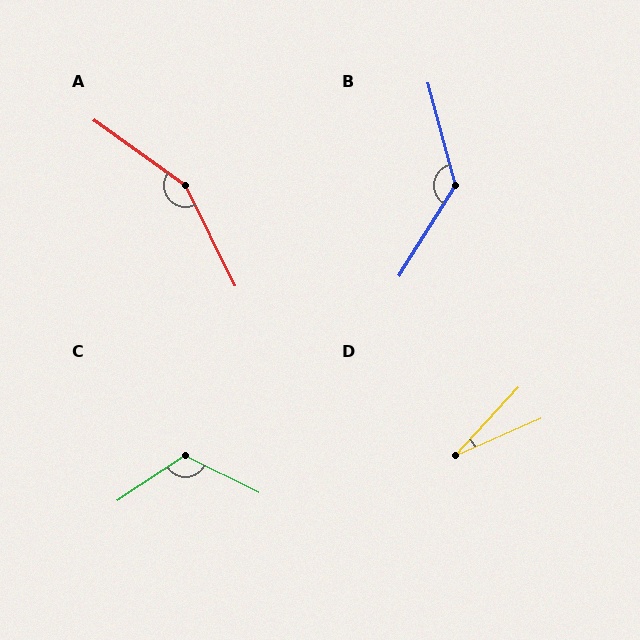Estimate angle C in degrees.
Approximately 120 degrees.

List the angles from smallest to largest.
D (24°), C (120°), B (133°), A (152°).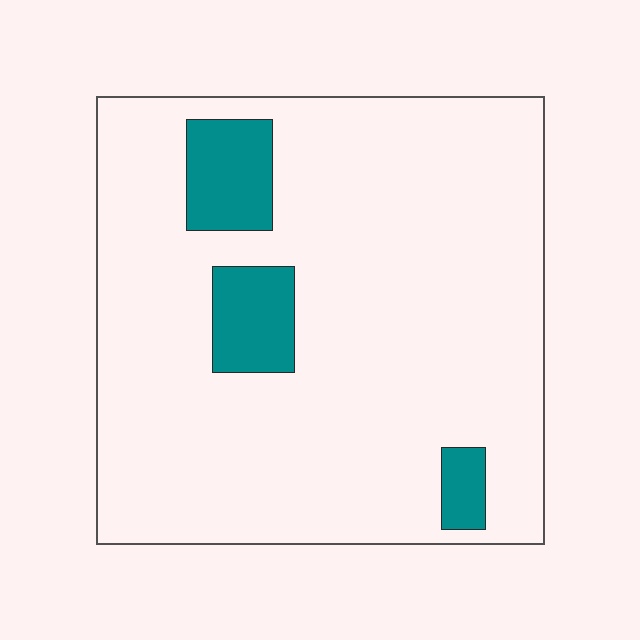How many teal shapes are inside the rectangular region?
3.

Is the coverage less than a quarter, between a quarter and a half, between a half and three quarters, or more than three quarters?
Less than a quarter.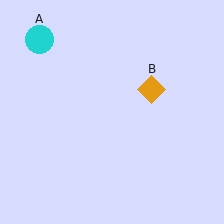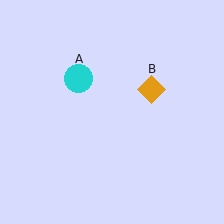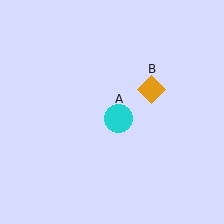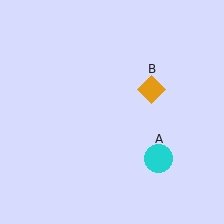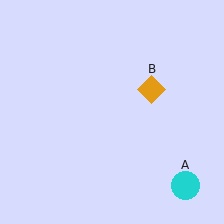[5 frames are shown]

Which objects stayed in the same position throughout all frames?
Orange diamond (object B) remained stationary.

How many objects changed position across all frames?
1 object changed position: cyan circle (object A).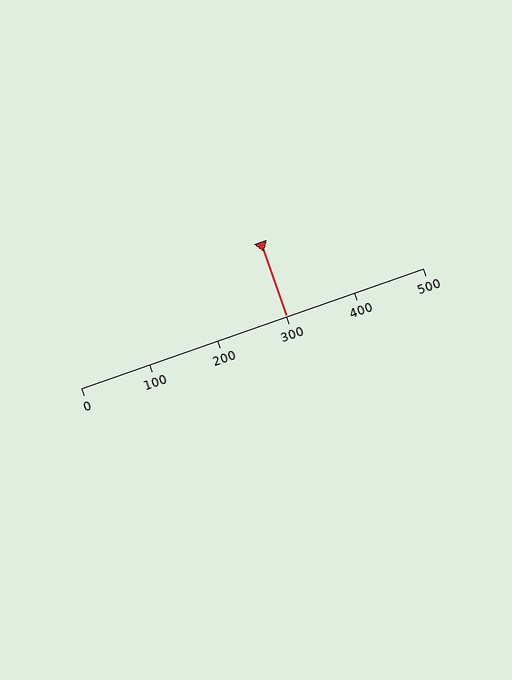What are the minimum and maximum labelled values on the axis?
The axis runs from 0 to 500.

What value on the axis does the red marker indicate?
The marker indicates approximately 300.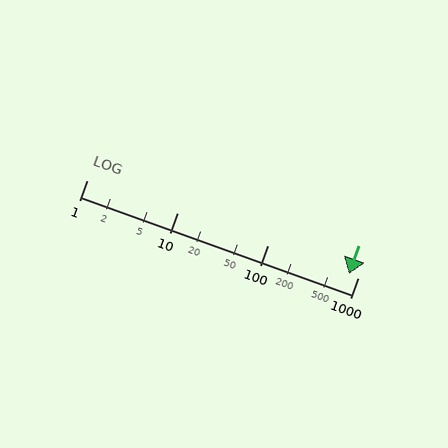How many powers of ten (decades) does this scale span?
The scale spans 3 decades, from 1 to 1000.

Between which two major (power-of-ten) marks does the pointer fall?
The pointer is between 100 and 1000.